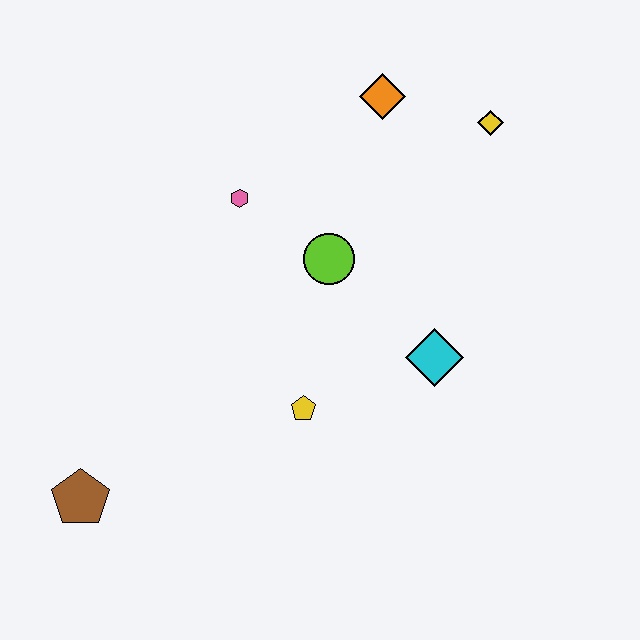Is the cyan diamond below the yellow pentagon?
No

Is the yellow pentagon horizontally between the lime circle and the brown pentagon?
Yes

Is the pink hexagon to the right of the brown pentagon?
Yes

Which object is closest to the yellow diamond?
The orange diamond is closest to the yellow diamond.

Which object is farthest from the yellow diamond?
The brown pentagon is farthest from the yellow diamond.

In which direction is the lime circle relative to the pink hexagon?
The lime circle is to the right of the pink hexagon.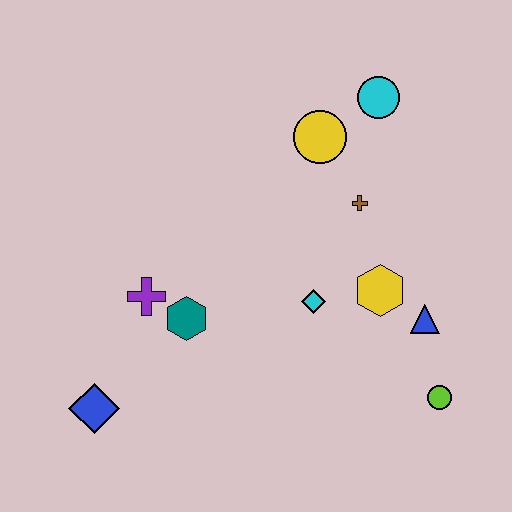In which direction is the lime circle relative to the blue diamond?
The lime circle is to the right of the blue diamond.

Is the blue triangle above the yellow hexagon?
No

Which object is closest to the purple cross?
The teal hexagon is closest to the purple cross.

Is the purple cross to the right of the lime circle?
No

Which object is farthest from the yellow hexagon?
The blue diamond is farthest from the yellow hexagon.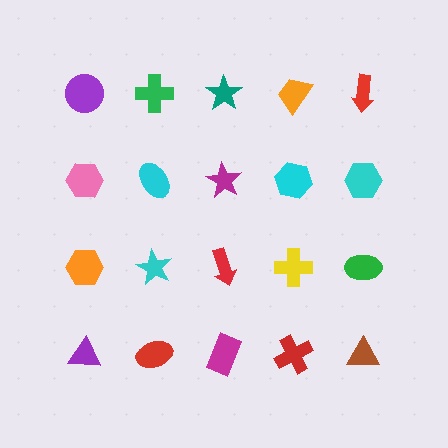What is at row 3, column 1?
An orange hexagon.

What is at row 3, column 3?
A red arrow.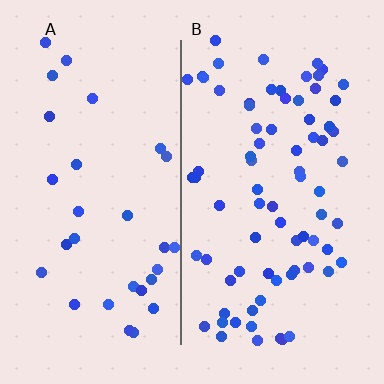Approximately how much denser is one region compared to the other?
Approximately 2.5× — region B over region A.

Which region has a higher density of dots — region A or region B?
B (the right).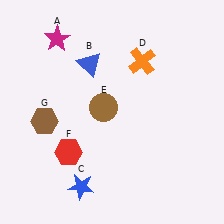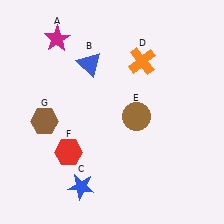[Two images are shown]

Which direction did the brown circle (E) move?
The brown circle (E) moved right.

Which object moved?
The brown circle (E) moved right.